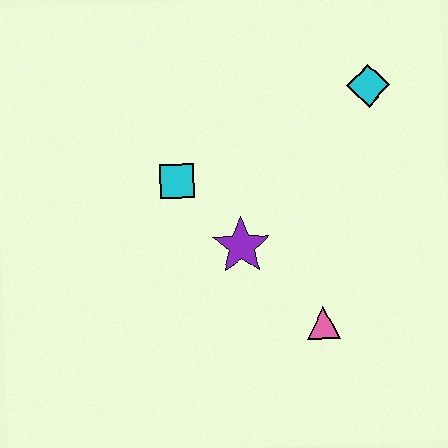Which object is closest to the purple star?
The cyan square is closest to the purple star.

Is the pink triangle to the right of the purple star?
Yes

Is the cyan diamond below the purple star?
No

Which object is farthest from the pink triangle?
The cyan diamond is farthest from the pink triangle.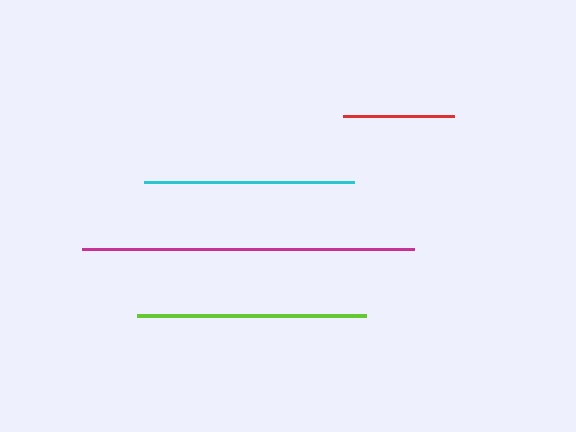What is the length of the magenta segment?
The magenta segment is approximately 332 pixels long.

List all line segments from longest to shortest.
From longest to shortest: magenta, lime, cyan, red.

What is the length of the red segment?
The red segment is approximately 111 pixels long.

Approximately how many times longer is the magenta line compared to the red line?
The magenta line is approximately 3.0 times the length of the red line.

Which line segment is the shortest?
The red line is the shortest at approximately 111 pixels.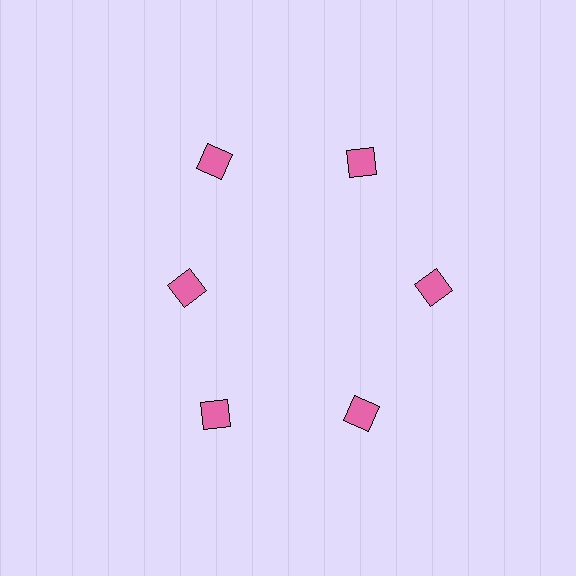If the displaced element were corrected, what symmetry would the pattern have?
It would have 6-fold rotational symmetry — the pattern would map onto itself every 60 degrees.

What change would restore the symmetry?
The symmetry would be restored by moving it outward, back onto the ring so that all 6 squares sit at equal angles and equal distance from the center.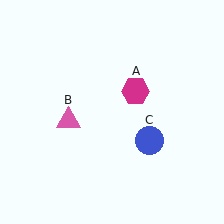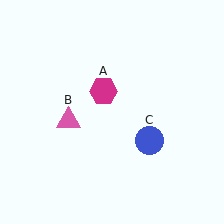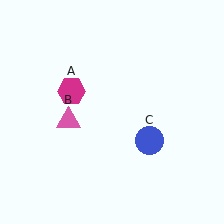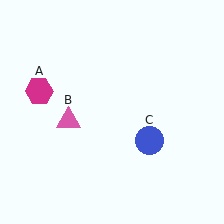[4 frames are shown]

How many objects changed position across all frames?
1 object changed position: magenta hexagon (object A).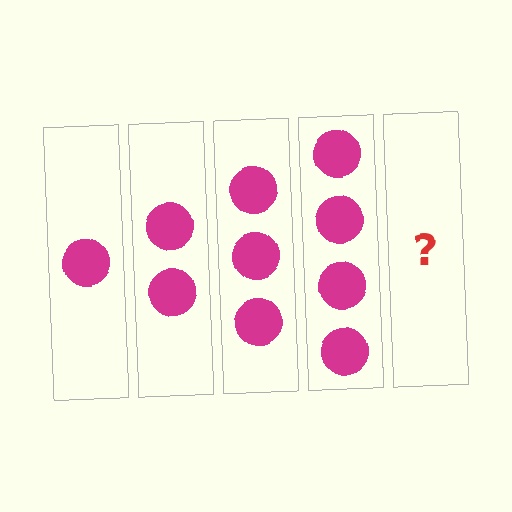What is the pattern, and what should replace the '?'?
The pattern is that each step adds one more circle. The '?' should be 5 circles.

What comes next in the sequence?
The next element should be 5 circles.